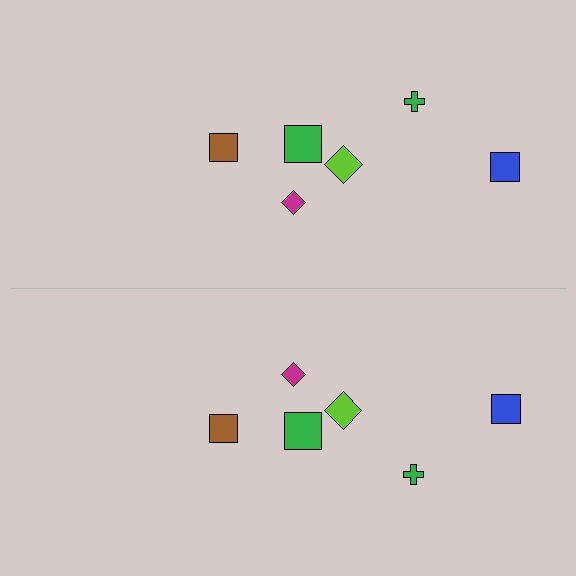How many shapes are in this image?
There are 12 shapes in this image.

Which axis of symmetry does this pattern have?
The pattern has a horizontal axis of symmetry running through the center of the image.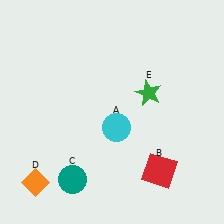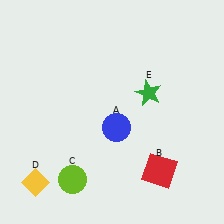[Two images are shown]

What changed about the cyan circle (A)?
In Image 1, A is cyan. In Image 2, it changed to blue.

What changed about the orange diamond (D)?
In Image 1, D is orange. In Image 2, it changed to yellow.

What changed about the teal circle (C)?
In Image 1, C is teal. In Image 2, it changed to lime.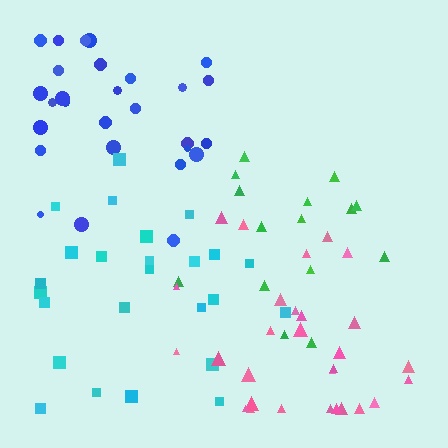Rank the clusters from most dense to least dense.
pink, blue, cyan, green.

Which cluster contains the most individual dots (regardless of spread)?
Pink (29).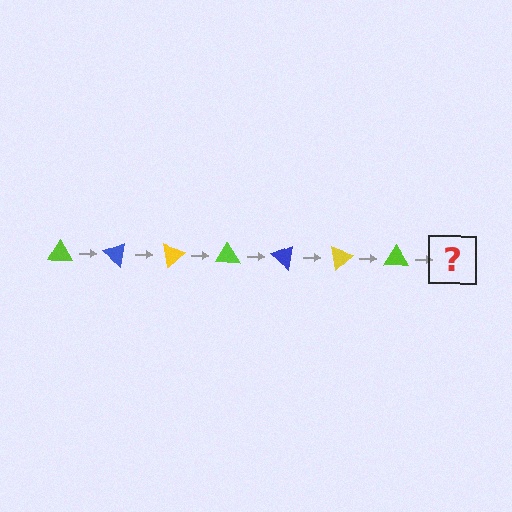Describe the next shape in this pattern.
It should be a blue triangle, rotated 280 degrees from the start.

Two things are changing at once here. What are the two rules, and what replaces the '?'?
The two rules are that it rotates 40 degrees each step and the color cycles through lime, blue, and yellow. The '?' should be a blue triangle, rotated 280 degrees from the start.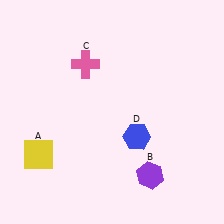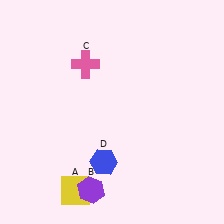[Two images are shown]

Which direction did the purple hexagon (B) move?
The purple hexagon (B) moved left.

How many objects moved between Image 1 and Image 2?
3 objects moved between the two images.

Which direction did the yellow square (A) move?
The yellow square (A) moved right.